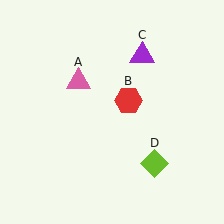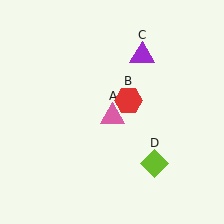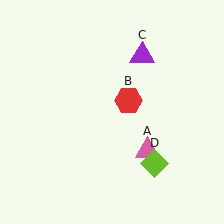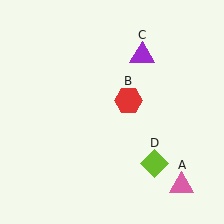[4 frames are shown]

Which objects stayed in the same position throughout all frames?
Red hexagon (object B) and purple triangle (object C) and lime diamond (object D) remained stationary.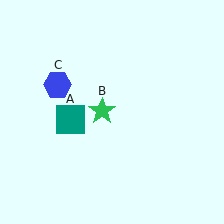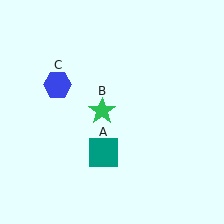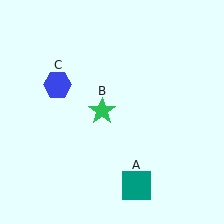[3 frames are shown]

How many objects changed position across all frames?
1 object changed position: teal square (object A).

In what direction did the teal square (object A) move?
The teal square (object A) moved down and to the right.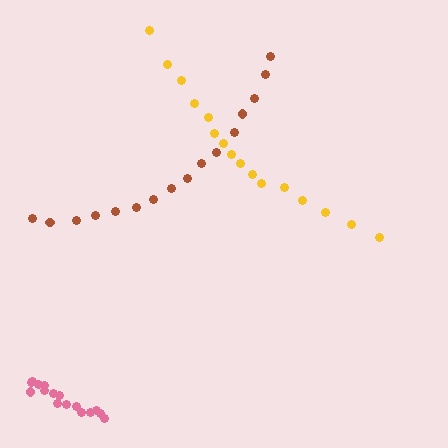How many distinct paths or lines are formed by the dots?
There are 3 distinct paths.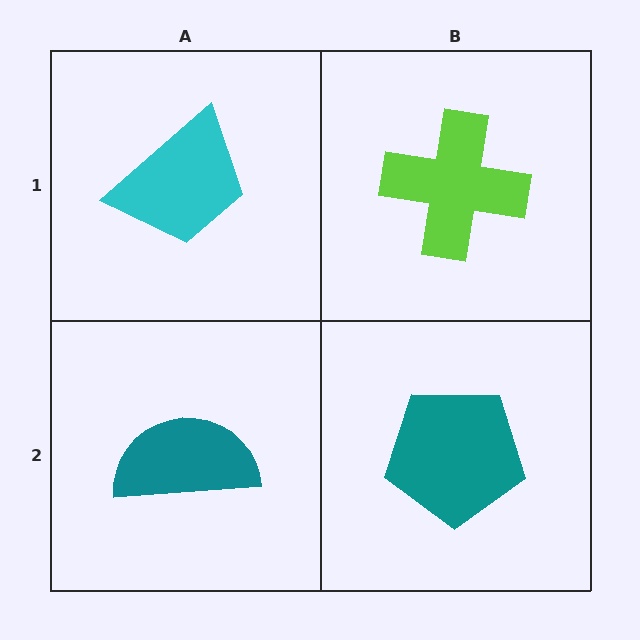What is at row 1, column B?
A lime cross.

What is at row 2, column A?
A teal semicircle.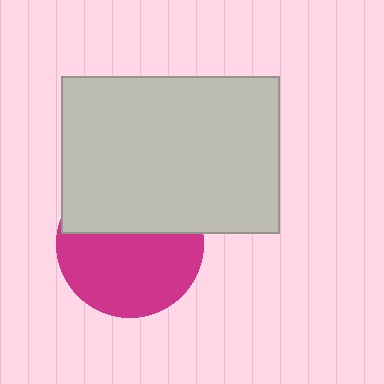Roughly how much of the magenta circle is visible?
About half of it is visible (roughly 59%).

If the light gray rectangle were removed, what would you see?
You would see the complete magenta circle.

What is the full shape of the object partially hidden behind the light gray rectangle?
The partially hidden object is a magenta circle.